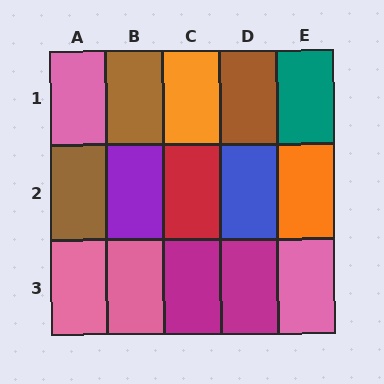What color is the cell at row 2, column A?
Brown.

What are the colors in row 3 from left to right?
Pink, pink, magenta, magenta, pink.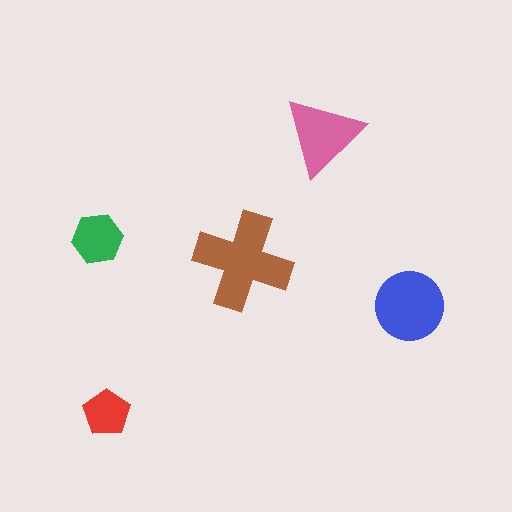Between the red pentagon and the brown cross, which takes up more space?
The brown cross.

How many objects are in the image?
There are 5 objects in the image.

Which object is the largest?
The brown cross.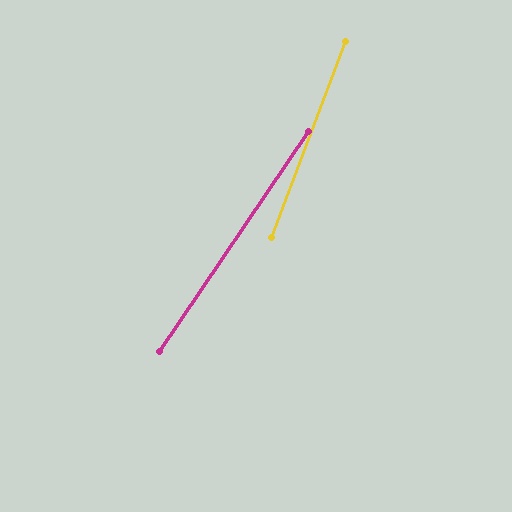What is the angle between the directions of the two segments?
Approximately 13 degrees.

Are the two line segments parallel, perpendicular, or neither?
Neither parallel nor perpendicular — they differ by about 13°.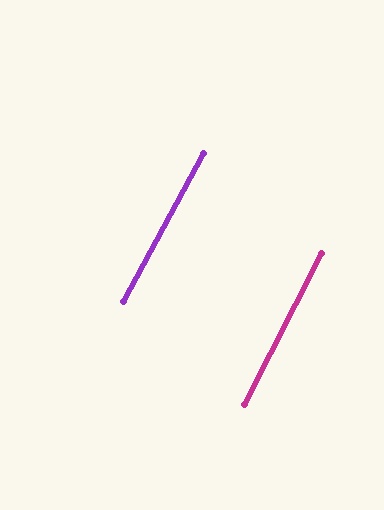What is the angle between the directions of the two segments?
Approximately 1 degree.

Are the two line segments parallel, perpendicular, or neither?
Parallel — their directions differ by only 1.4°.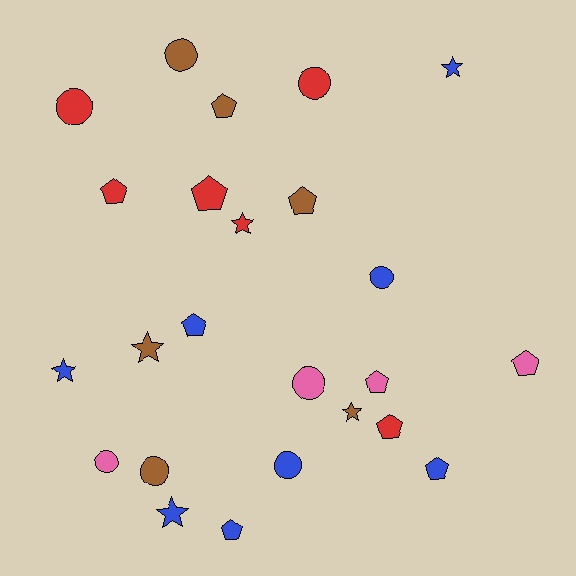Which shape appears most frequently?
Pentagon, with 10 objects.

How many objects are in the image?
There are 24 objects.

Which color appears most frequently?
Blue, with 8 objects.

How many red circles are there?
There are 2 red circles.